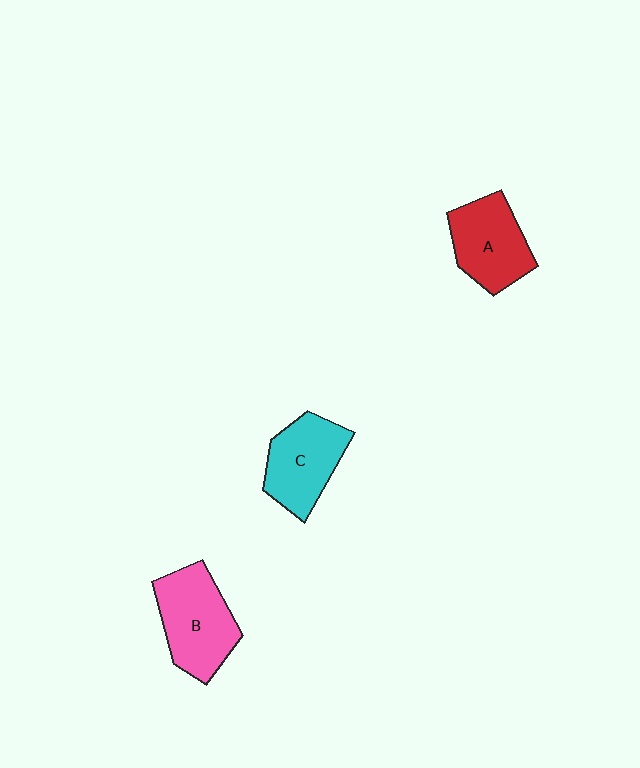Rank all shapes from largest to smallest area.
From largest to smallest: B (pink), C (cyan), A (red).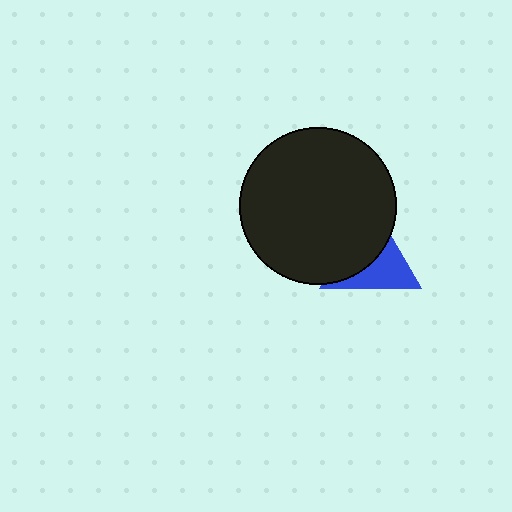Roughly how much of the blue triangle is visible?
About half of it is visible (roughly 46%).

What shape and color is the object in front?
The object in front is a black circle.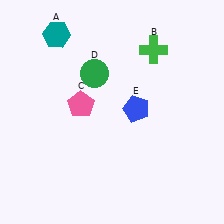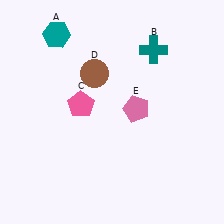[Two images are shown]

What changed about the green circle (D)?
In Image 1, D is green. In Image 2, it changed to brown.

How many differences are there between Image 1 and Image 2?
There are 3 differences between the two images.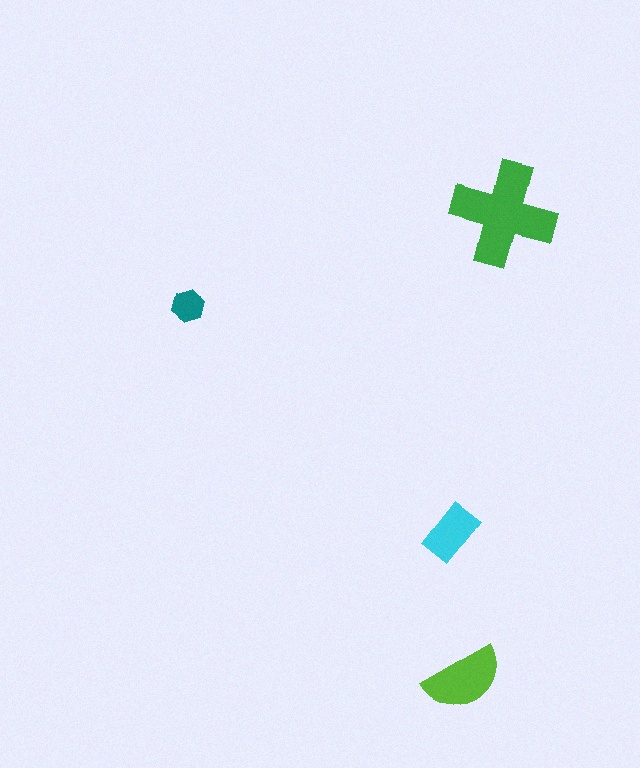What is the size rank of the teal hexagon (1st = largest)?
4th.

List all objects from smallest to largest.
The teal hexagon, the cyan rectangle, the lime semicircle, the green cross.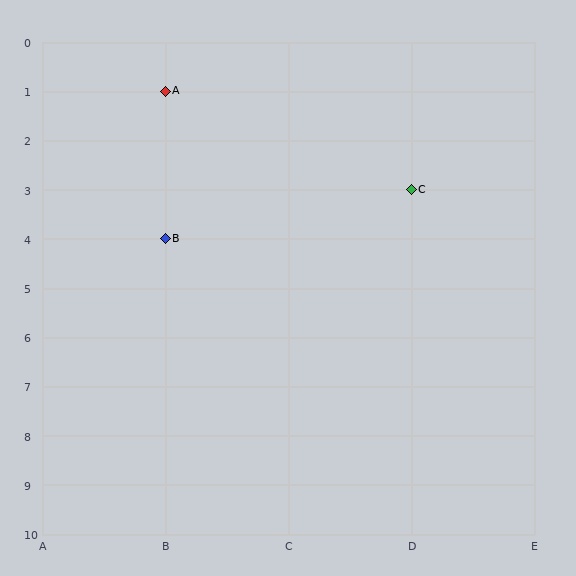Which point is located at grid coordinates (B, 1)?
Point A is at (B, 1).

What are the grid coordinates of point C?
Point C is at grid coordinates (D, 3).